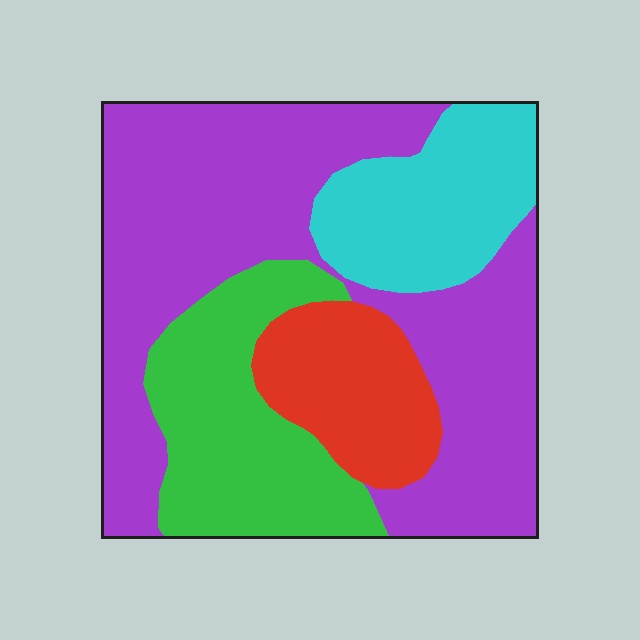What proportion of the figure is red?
Red covers around 15% of the figure.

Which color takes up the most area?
Purple, at roughly 50%.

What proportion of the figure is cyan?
Cyan takes up about one sixth (1/6) of the figure.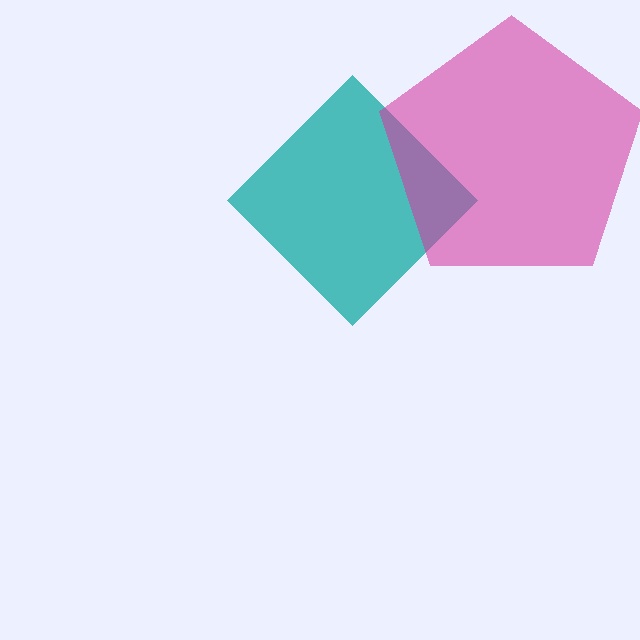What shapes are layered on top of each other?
The layered shapes are: a teal diamond, a magenta pentagon.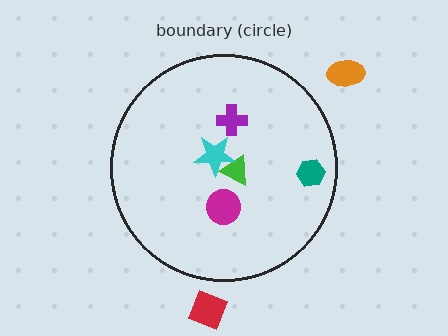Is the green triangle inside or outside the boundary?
Inside.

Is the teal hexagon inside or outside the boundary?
Inside.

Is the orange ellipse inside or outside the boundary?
Outside.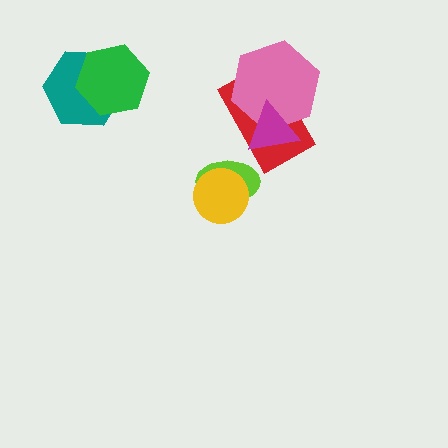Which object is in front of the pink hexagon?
The magenta triangle is in front of the pink hexagon.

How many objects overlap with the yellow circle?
1 object overlaps with the yellow circle.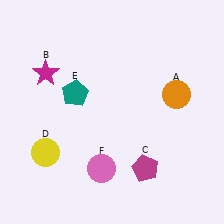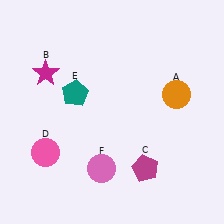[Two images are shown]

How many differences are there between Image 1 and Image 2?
There is 1 difference between the two images.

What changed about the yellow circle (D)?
In Image 1, D is yellow. In Image 2, it changed to pink.